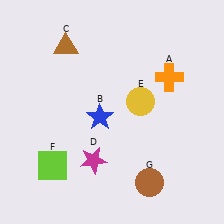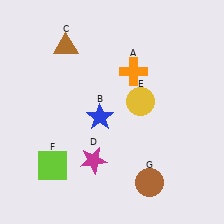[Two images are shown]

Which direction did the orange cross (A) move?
The orange cross (A) moved left.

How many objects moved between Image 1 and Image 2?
1 object moved between the two images.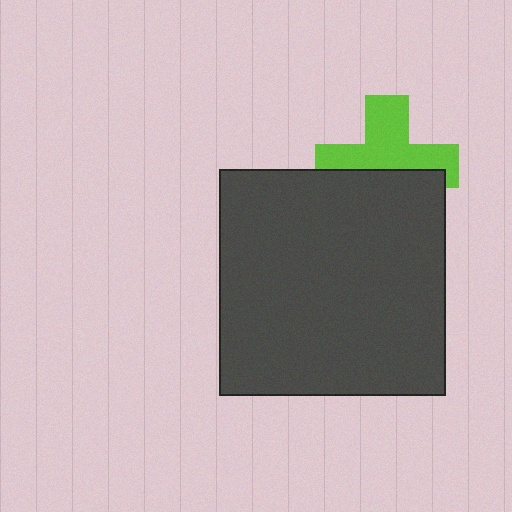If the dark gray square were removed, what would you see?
You would see the complete lime cross.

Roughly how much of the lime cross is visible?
About half of it is visible (roughly 57%).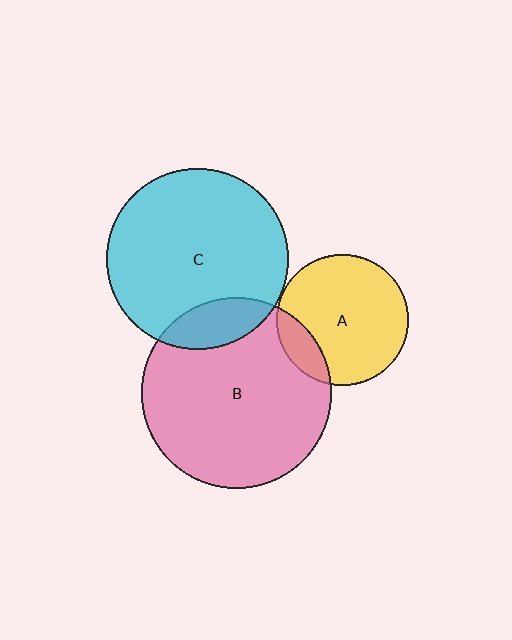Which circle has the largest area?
Circle B (pink).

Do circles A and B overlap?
Yes.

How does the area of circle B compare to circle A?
Approximately 2.1 times.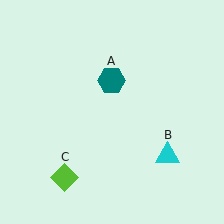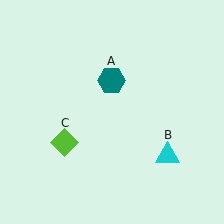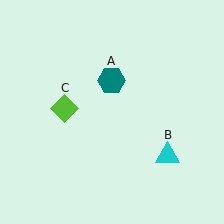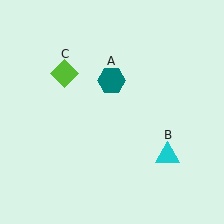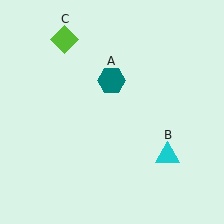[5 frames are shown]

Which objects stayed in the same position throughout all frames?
Teal hexagon (object A) and cyan triangle (object B) remained stationary.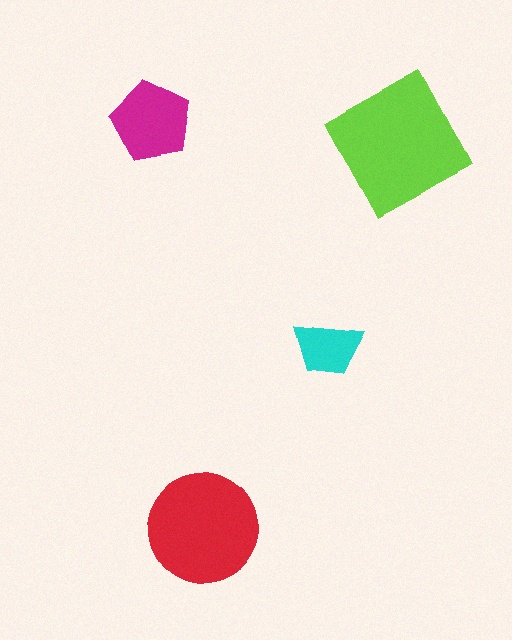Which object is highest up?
The magenta pentagon is topmost.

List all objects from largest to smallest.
The lime square, the red circle, the magenta pentagon, the cyan trapezoid.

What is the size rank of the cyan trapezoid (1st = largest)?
4th.